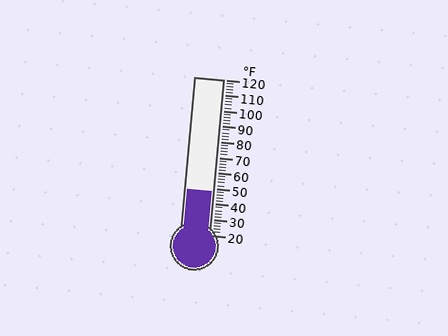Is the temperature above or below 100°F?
The temperature is below 100°F.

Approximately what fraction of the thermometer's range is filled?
The thermometer is filled to approximately 30% of its range.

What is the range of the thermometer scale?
The thermometer scale ranges from 20°F to 120°F.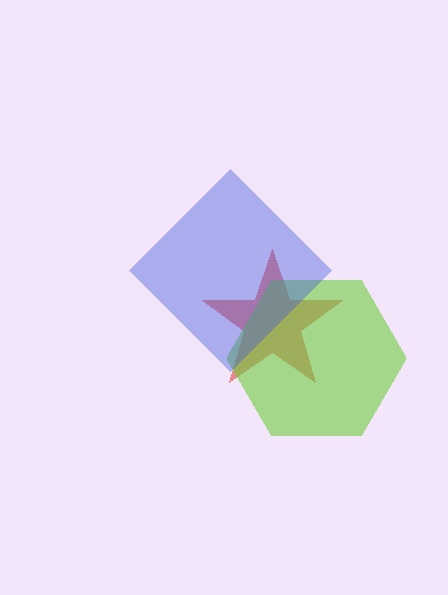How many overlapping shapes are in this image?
There are 3 overlapping shapes in the image.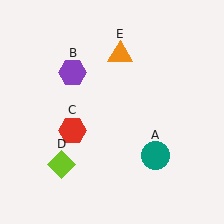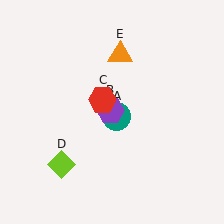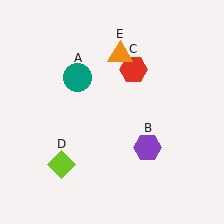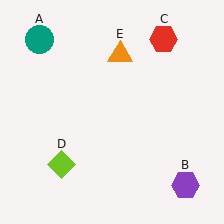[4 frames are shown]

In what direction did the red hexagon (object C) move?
The red hexagon (object C) moved up and to the right.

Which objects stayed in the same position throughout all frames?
Lime diamond (object D) and orange triangle (object E) remained stationary.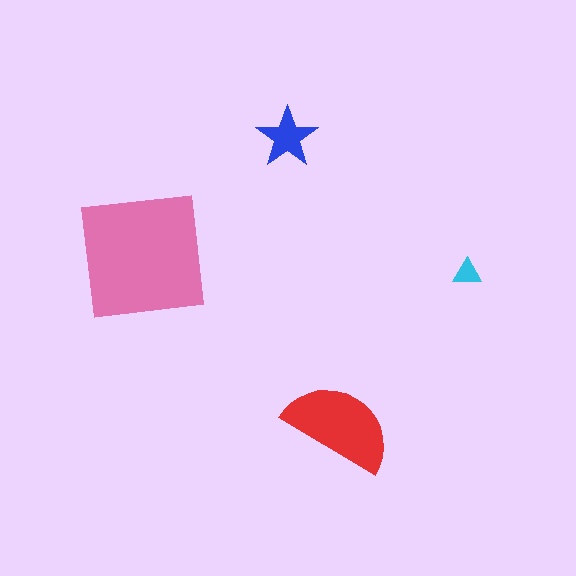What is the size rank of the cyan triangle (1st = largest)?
4th.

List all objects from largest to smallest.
The pink square, the red semicircle, the blue star, the cyan triangle.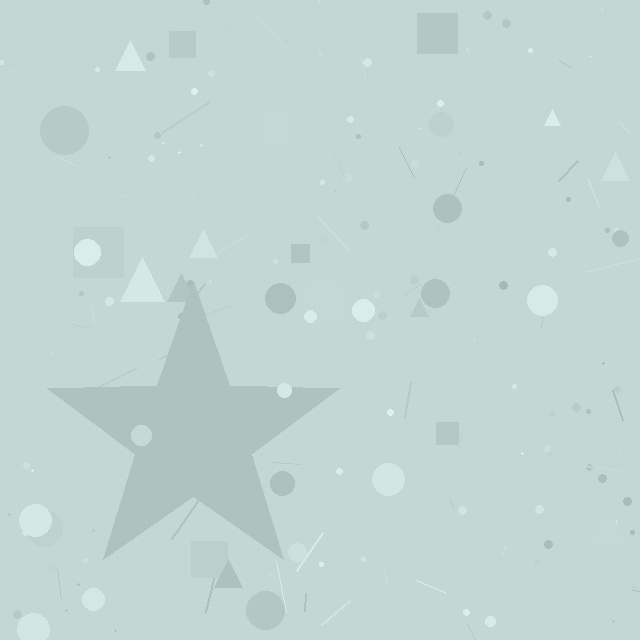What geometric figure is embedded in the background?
A star is embedded in the background.